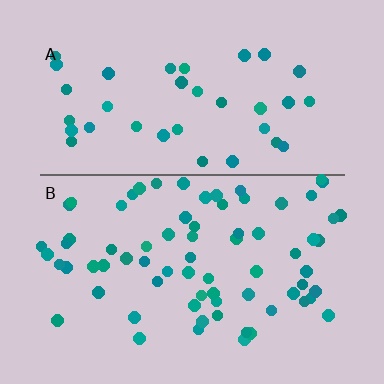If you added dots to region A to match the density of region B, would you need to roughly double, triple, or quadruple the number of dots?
Approximately double.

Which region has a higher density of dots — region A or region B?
B (the bottom).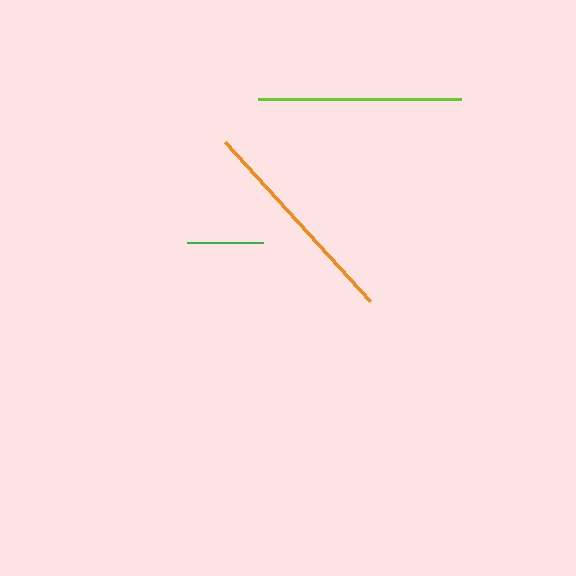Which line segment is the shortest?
The green line is the shortest at approximately 77 pixels.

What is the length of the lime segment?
The lime segment is approximately 202 pixels long.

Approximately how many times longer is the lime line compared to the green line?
The lime line is approximately 2.6 times the length of the green line.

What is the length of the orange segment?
The orange segment is approximately 215 pixels long.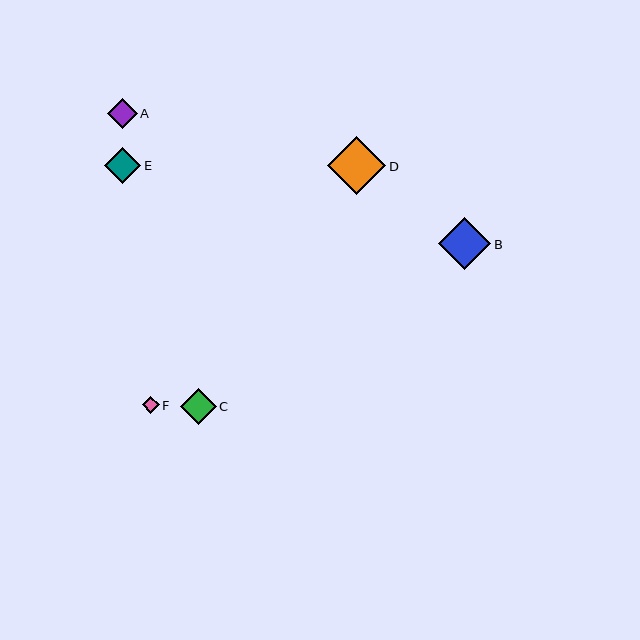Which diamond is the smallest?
Diamond F is the smallest with a size of approximately 17 pixels.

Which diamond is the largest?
Diamond D is the largest with a size of approximately 59 pixels.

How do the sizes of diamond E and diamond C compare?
Diamond E and diamond C are approximately the same size.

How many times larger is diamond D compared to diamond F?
Diamond D is approximately 3.4 times the size of diamond F.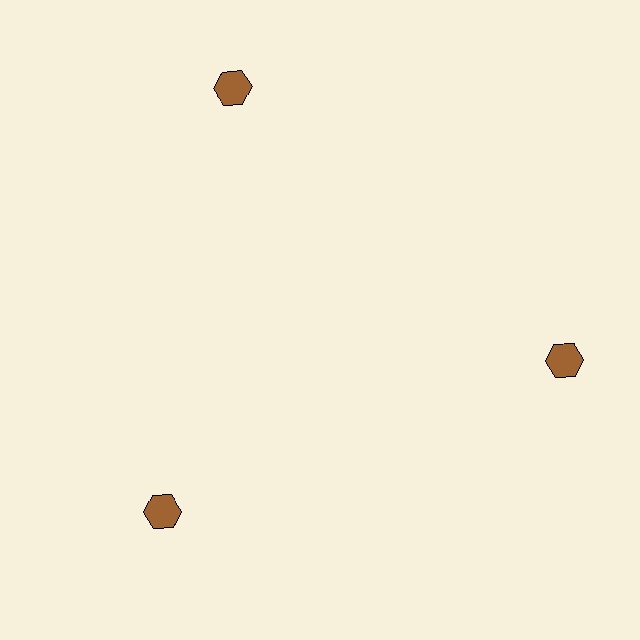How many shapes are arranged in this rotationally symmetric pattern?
There are 3 shapes, arranged in 3 groups of 1.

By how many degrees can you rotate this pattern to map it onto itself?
The pattern maps onto itself every 120 degrees of rotation.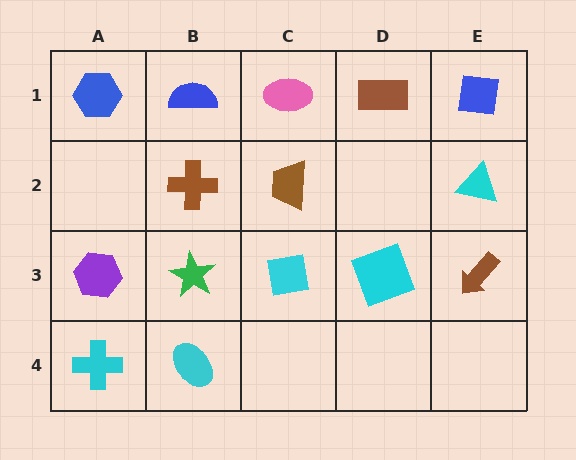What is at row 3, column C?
A cyan square.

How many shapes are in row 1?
5 shapes.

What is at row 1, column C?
A pink ellipse.